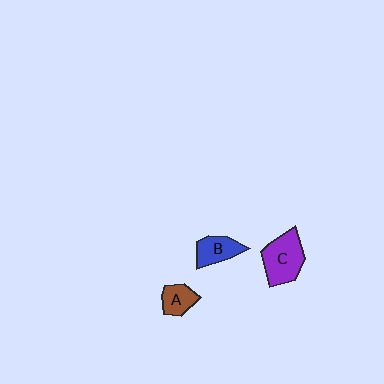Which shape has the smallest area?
Shape A (brown).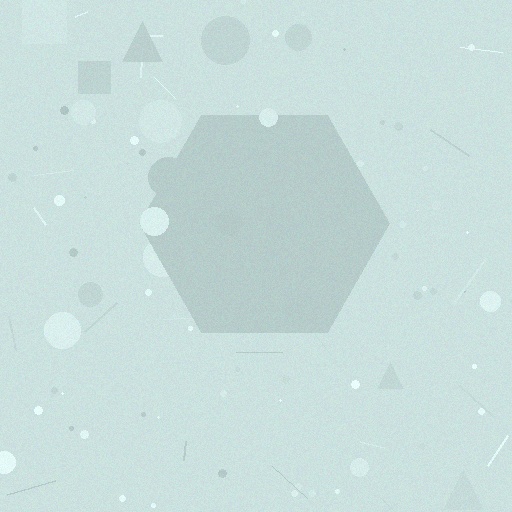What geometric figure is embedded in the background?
A hexagon is embedded in the background.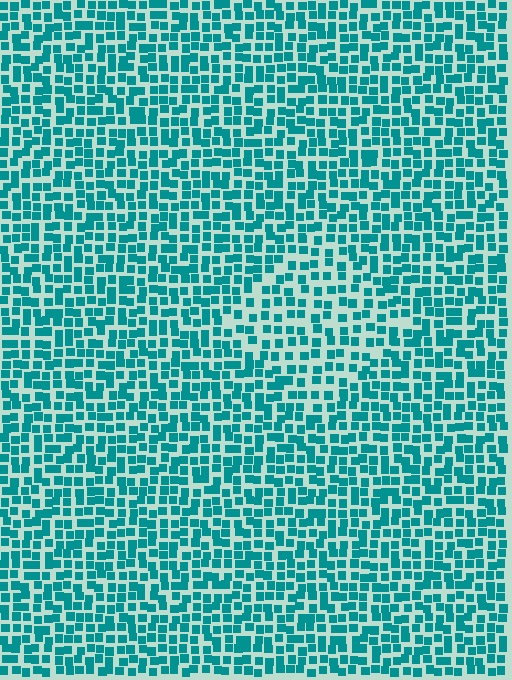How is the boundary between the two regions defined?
The boundary is defined by a change in element density (approximately 1.5x ratio). All elements are the same color, size, and shape.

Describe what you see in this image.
The image contains small teal elements arranged at two different densities. A diamond-shaped region is visible where the elements are less densely packed than the surrounding area.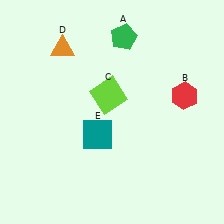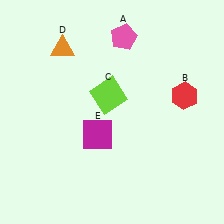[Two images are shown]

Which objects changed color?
A changed from green to pink. E changed from teal to magenta.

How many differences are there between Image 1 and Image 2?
There are 2 differences between the two images.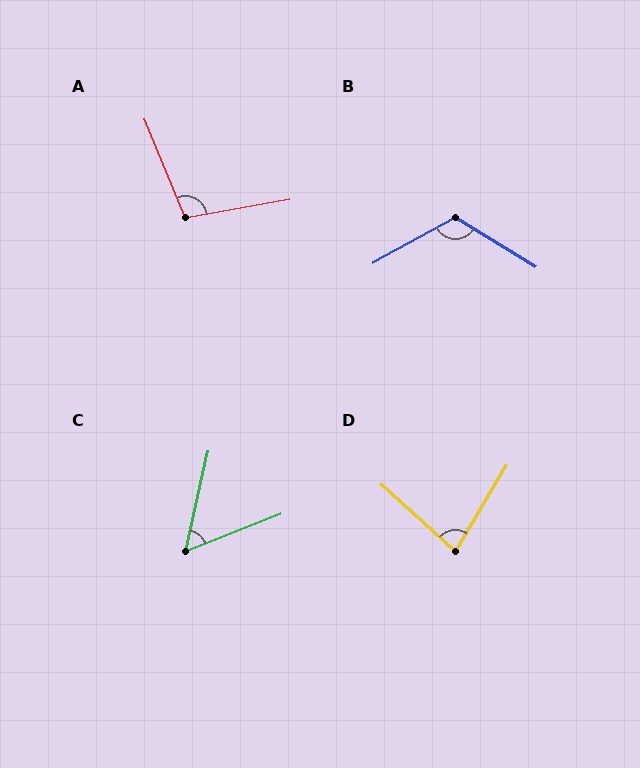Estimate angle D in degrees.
Approximately 79 degrees.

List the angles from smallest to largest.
C (56°), D (79°), A (103°), B (119°).